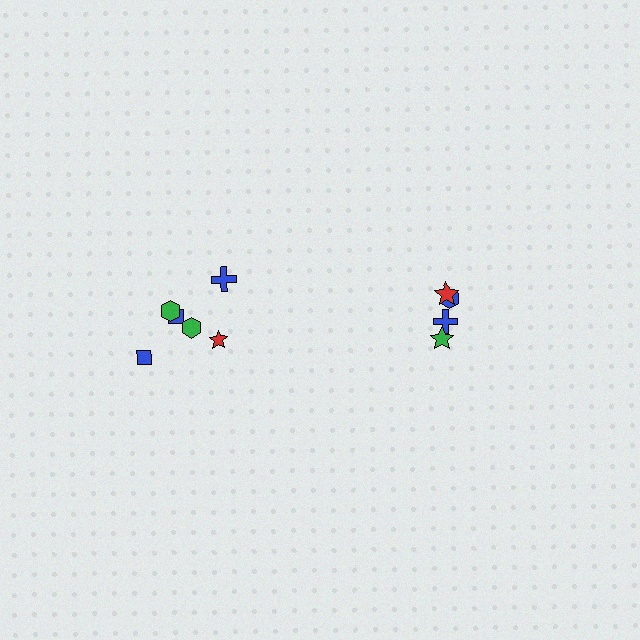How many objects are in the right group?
There are 4 objects.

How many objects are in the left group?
There are 6 objects.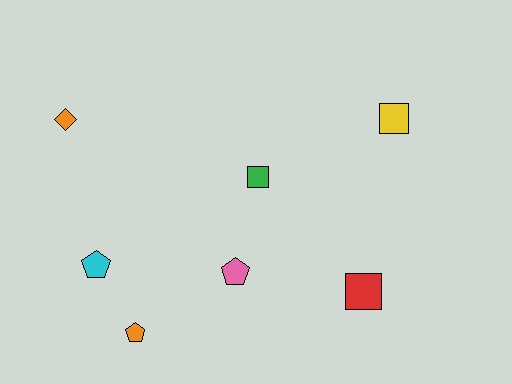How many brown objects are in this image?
There are no brown objects.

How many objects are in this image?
There are 7 objects.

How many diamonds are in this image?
There is 1 diamond.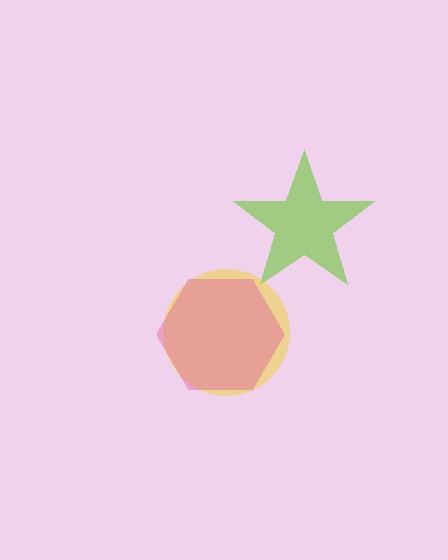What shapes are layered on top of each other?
The layered shapes are: a lime star, a yellow circle, a pink hexagon.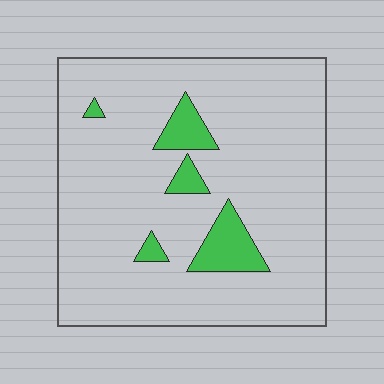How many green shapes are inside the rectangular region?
5.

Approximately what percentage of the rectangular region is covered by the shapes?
Approximately 10%.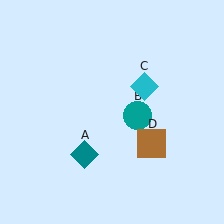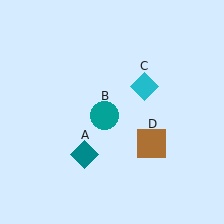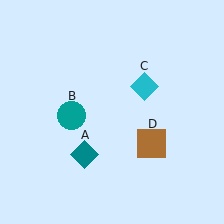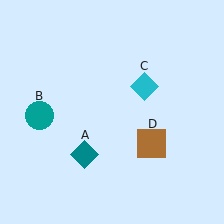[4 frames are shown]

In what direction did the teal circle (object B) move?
The teal circle (object B) moved left.